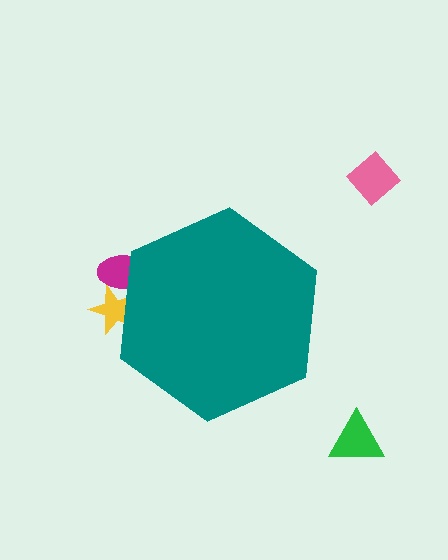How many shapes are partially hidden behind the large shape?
2 shapes are partially hidden.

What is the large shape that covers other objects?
A teal hexagon.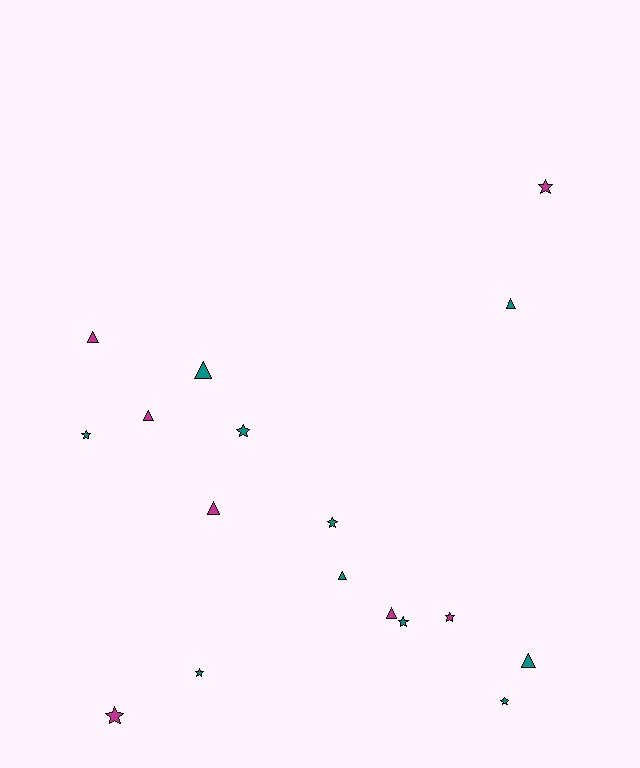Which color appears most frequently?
Teal, with 10 objects.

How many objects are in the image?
There are 17 objects.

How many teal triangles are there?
There are 4 teal triangles.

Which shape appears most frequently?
Star, with 9 objects.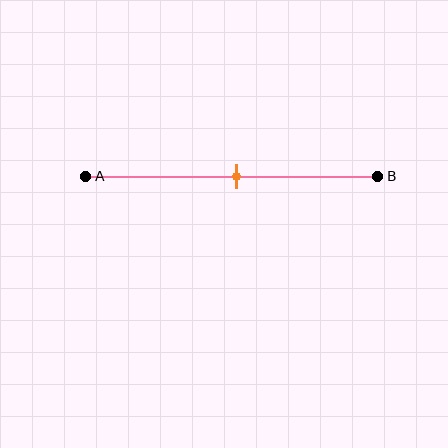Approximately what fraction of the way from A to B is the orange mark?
The orange mark is approximately 50% of the way from A to B.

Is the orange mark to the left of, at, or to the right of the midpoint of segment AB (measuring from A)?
The orange mark is approximately at the midpoint of segment AB.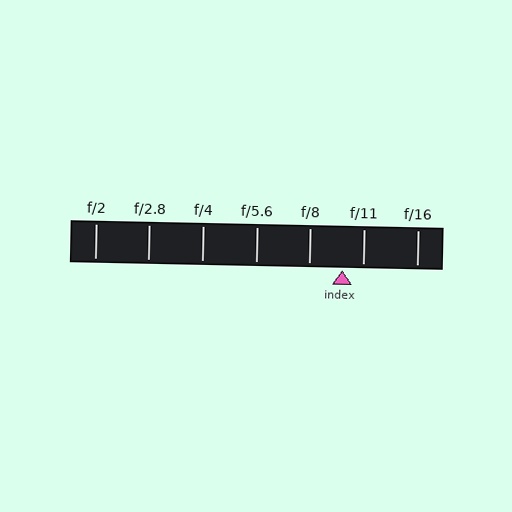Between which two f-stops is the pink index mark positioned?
The index mark is between f/8 and f/11.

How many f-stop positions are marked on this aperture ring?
There are 7 f-stop positions marked.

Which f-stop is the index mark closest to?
The index mark is closest to f/11.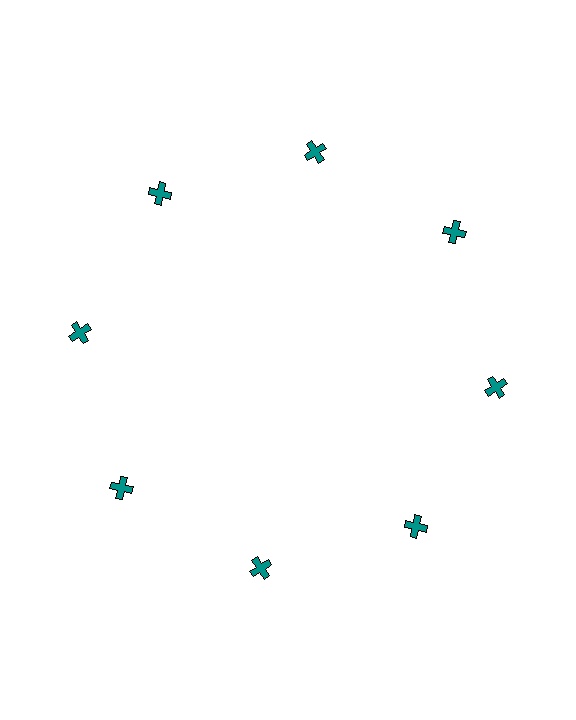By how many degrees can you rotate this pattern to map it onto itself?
The pattern maps onto itself every 45 degrees of rotation.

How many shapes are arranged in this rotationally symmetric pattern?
There are 8 shapes, arranged in 8 groups of 1.